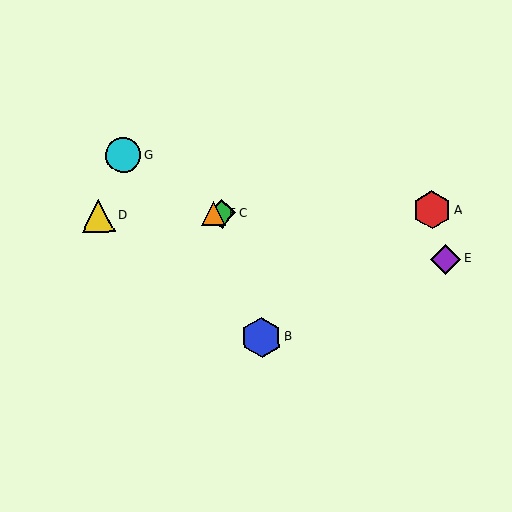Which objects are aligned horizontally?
Objects A, C, D, F are aligned horizontally.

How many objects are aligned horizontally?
4 objects (A, C, D, F) are aligned horizontally.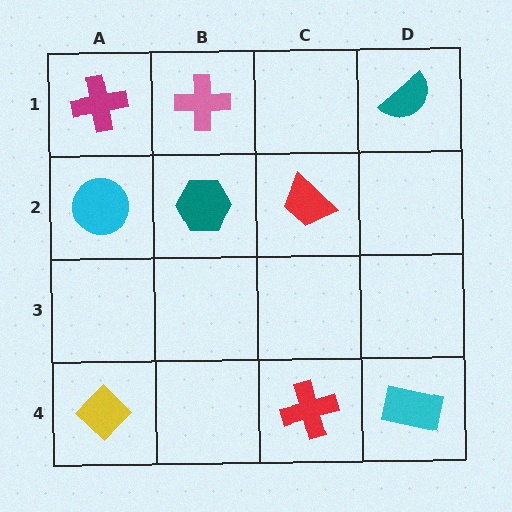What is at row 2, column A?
A cyan circle.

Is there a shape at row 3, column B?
No, that cell is empty.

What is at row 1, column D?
A teal semicircle.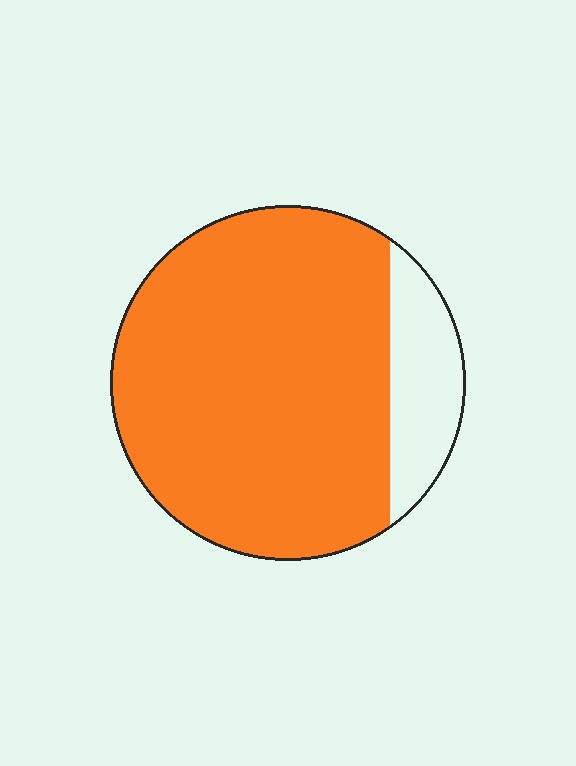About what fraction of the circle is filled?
About five sixths (5/6).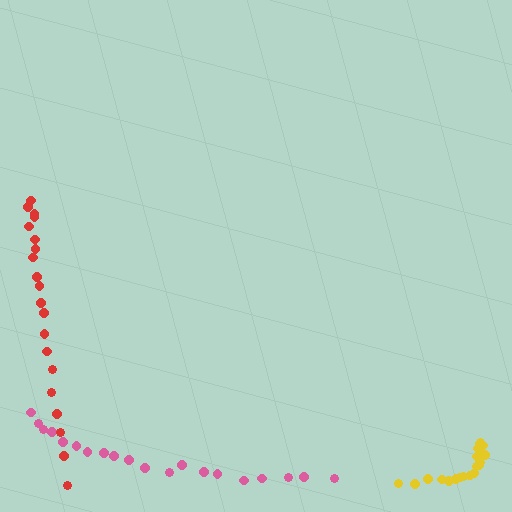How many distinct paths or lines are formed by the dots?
There are 3 distinct paths.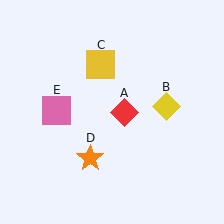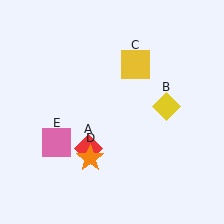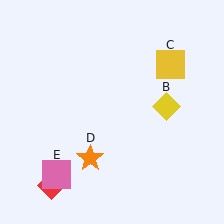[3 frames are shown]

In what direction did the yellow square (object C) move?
The yellow square (object C) moved right.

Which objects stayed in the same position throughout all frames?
Yellow diamond (object B) and orange star (object D) remained stationary.